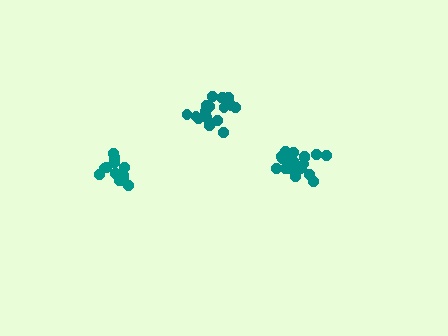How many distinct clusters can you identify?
There are 3 distinct clusters.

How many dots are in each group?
Group 1: 14 dots, Group 2: 20 dots, Group 3: 19 dots (53 total).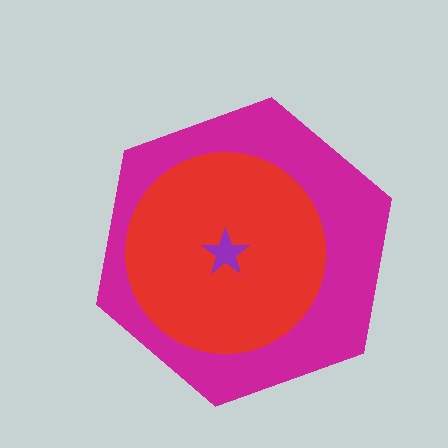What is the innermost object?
The purple star.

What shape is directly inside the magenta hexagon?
The red circle.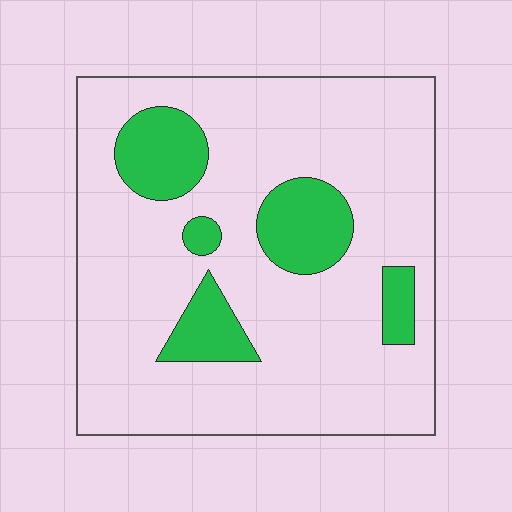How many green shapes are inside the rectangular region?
5.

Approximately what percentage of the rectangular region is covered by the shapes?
Approximately 20%.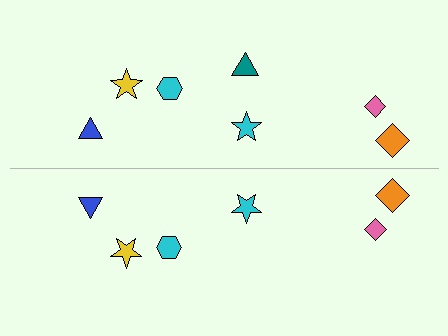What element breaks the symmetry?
A teal triangle is missing from the bottom side.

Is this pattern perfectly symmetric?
No, the pattern is not perfectly symmetric. A teal triangle is missing from the bottom side.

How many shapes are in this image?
There are 13 shapes in this image.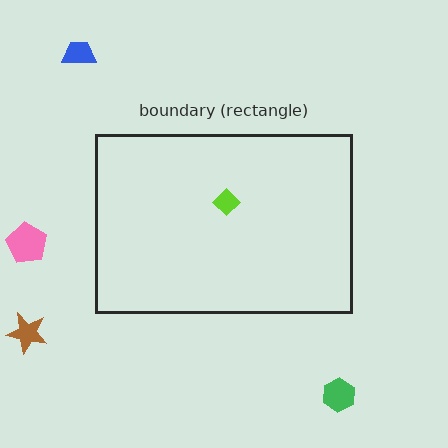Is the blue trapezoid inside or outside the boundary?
Outside.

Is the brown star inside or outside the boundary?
Outside.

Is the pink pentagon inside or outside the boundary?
Outside.